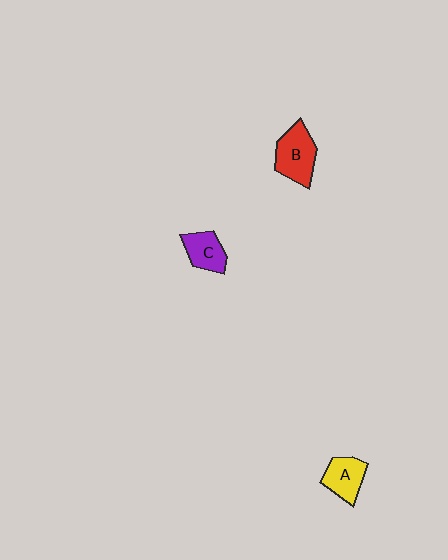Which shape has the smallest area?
Shape C (purple).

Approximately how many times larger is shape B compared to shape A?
Approximately 1.3 times.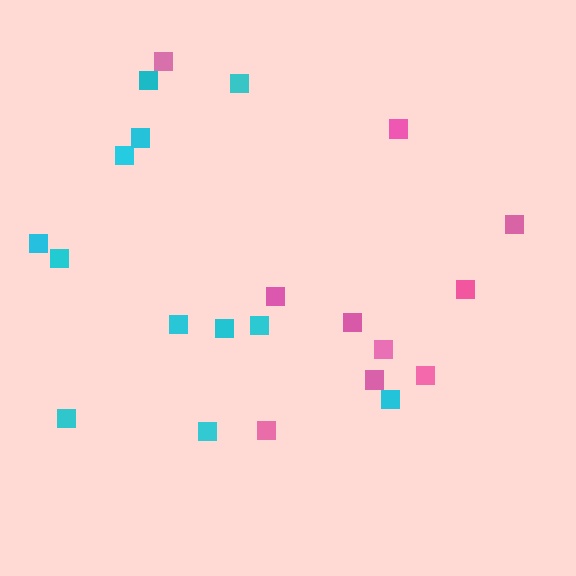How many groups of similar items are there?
There are 2 groups: one group of cyan squares (12) and one group of pink squares (10).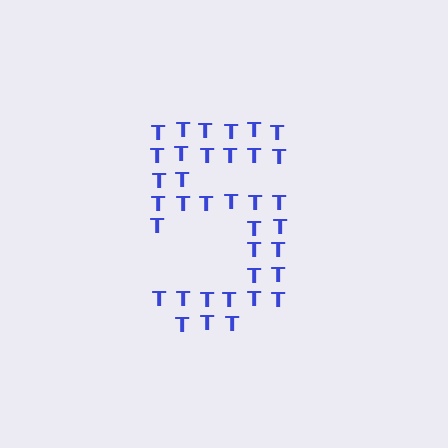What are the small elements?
The small elements are letter T's.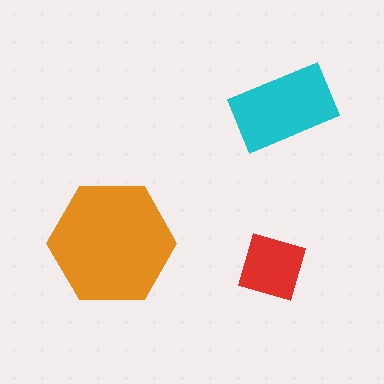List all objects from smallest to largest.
The red square, the cyan rectangle, the orange hexagon.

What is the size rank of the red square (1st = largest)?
3rd.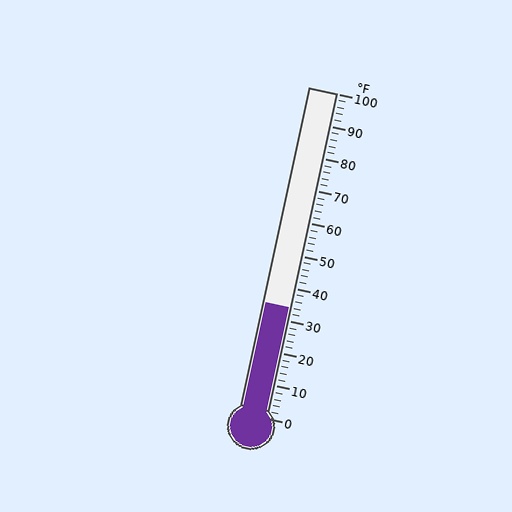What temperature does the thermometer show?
The thermometer shows approximately 34°F.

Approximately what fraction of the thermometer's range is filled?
The thermometer is filled to approximately 35% of its range.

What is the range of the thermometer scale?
The thermometer scale ranges from 0°F to 100°F.